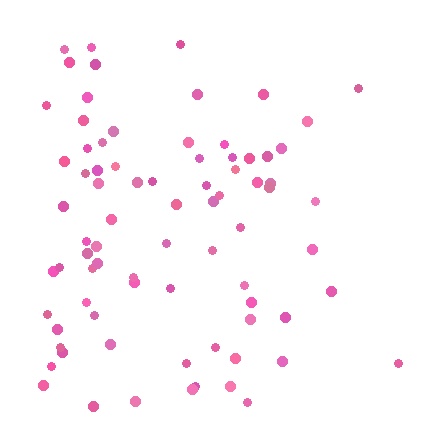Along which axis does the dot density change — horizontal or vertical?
Horizontal.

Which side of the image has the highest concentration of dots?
The left.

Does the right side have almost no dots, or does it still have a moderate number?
Still a moderate number, just noticeably fewer than the left.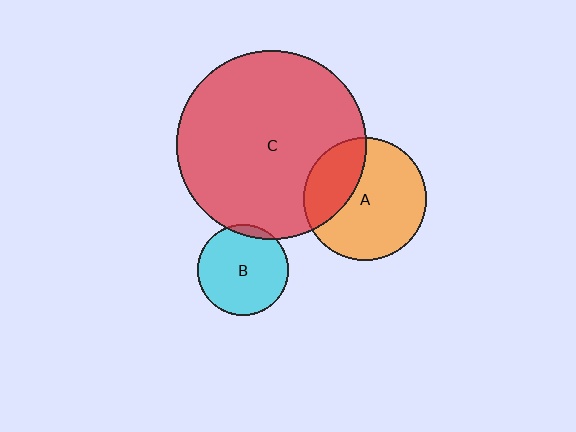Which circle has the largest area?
Circle C (red).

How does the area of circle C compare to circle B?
Approximately 4.4 times.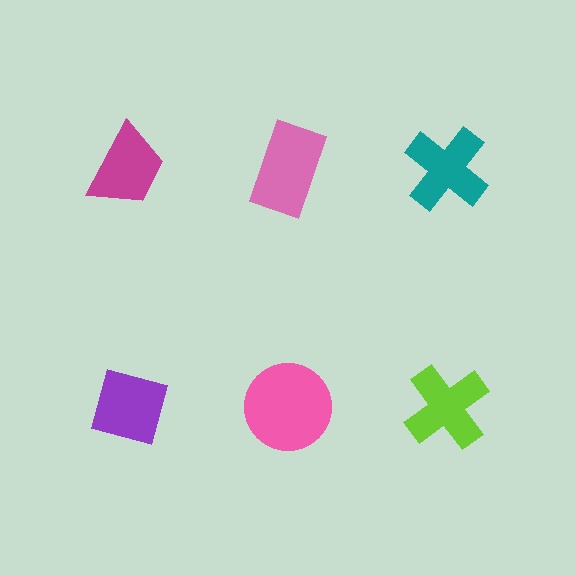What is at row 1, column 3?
A teal cross.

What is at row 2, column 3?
A lime cross.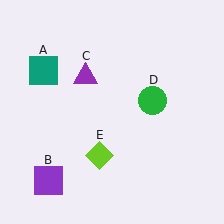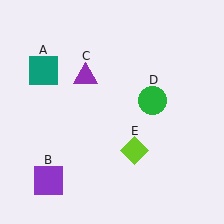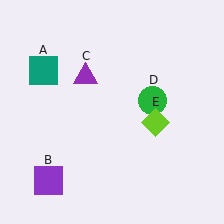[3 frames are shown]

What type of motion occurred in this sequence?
The lime diamond (object E) rotated counterclockwise around the center of the scene.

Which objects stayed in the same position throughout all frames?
Teal square (object A) and purple square (object B) and purple triangle (object C) and green circle (object D) remained stationary.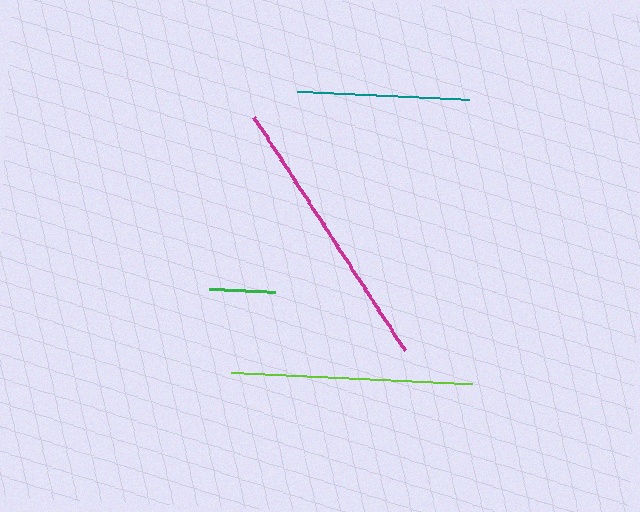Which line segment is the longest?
The magenta line is the longest at approximately 278 pixels.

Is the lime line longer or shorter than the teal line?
The lime line is longer than the teal line.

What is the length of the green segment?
The green segment is approximately 66 pixels long.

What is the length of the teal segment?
The teal segment is approximately 172 pixels long.